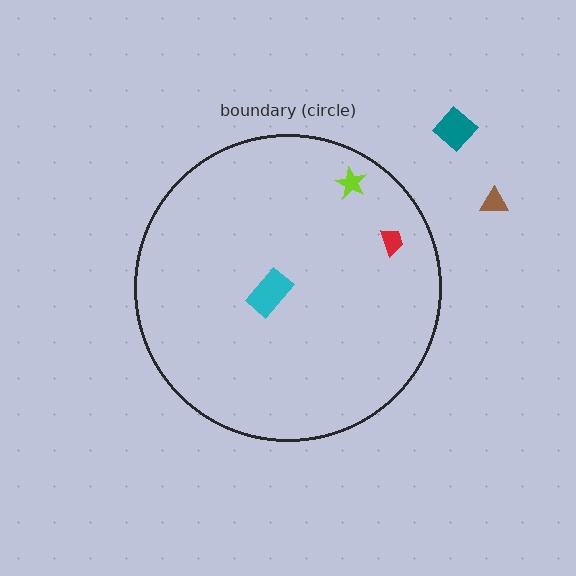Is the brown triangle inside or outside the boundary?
Outside.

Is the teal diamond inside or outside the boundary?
Outside.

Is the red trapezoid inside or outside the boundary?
Inside.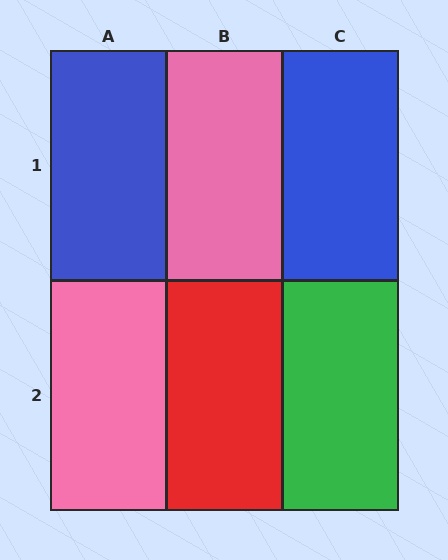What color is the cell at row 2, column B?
Red.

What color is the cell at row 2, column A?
Pink.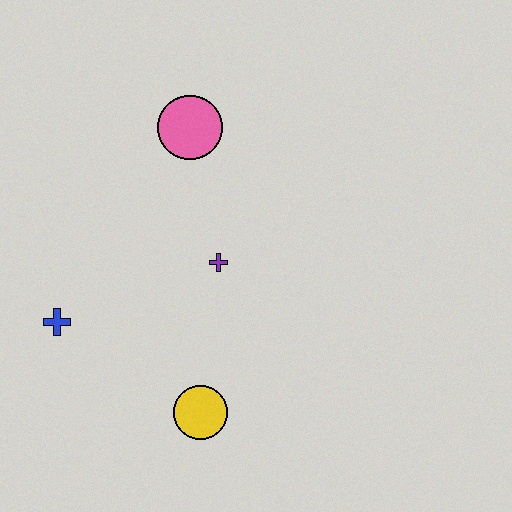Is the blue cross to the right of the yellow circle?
No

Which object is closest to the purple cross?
The pink circle is closest to the purple cross.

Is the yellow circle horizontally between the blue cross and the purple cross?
Yes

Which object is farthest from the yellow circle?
The pink circle is farthest from the yellow circle.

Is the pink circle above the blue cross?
Yes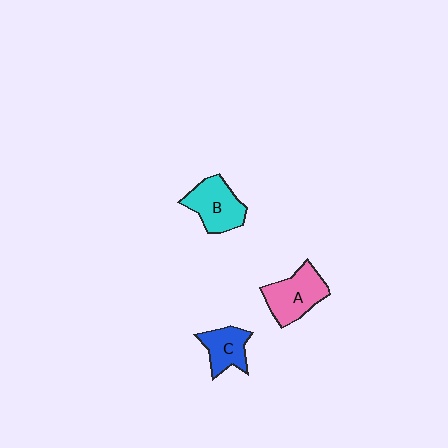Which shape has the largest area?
Shape A (pink).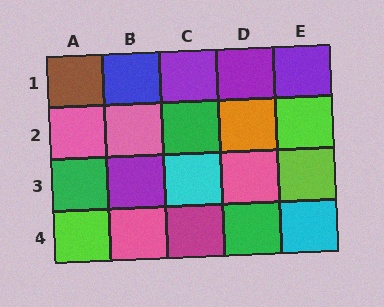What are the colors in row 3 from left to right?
Green, purple, cyan, pink, lime.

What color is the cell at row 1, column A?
Brown.